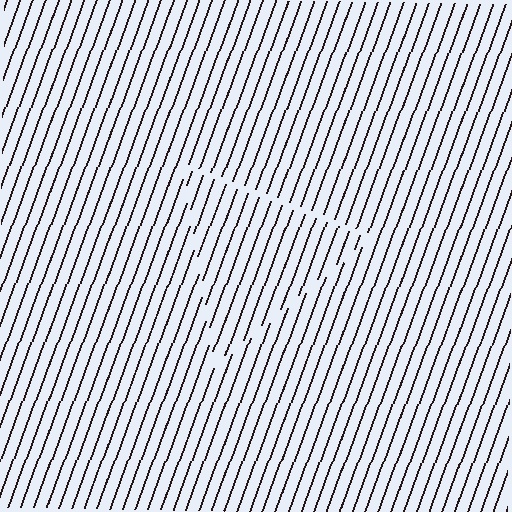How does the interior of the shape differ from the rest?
The interior of the shape contains the same grating, shifted by half a period — the contour is defined by the phase discontinuity where line-ends from the inner and outer gratings abut.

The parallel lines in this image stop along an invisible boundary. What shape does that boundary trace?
An illusory triangle. The interior of the shape contains the same grating, shifted by half a period — the contour is defined by the phase discontinuity where line-ends from the inner and outer gratings abut.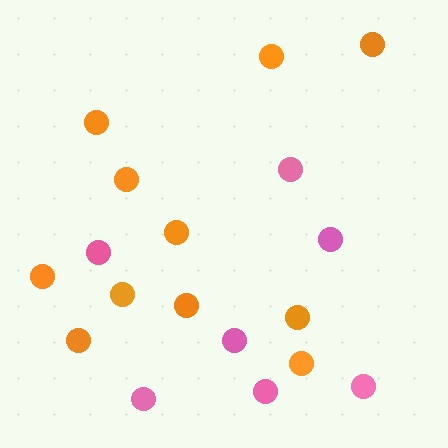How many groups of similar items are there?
There are 2 groups: one group of pink circles (7) and one group of orange circles (11).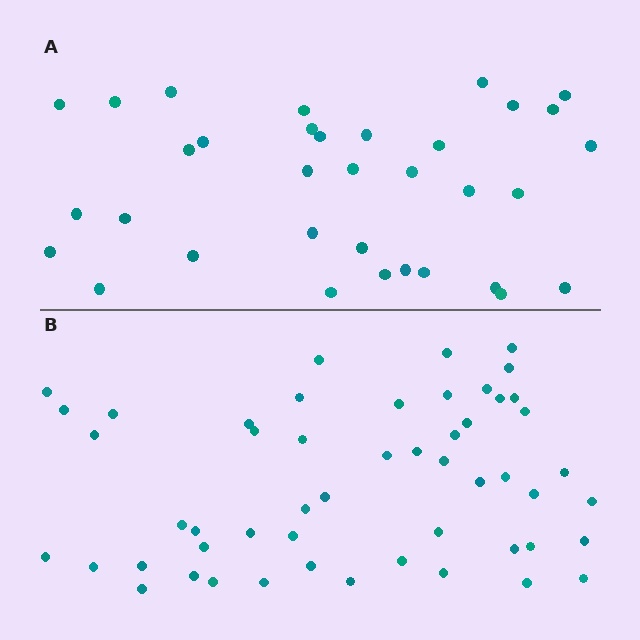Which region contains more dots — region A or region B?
Region B (the bottom region) has more dots.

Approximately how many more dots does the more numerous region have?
Region B has approximately 20 more dots than region A.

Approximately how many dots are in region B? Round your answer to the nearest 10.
About 50 dots. (The exact count is 52, which rounds to 50.)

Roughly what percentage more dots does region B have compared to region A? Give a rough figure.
About 55% more.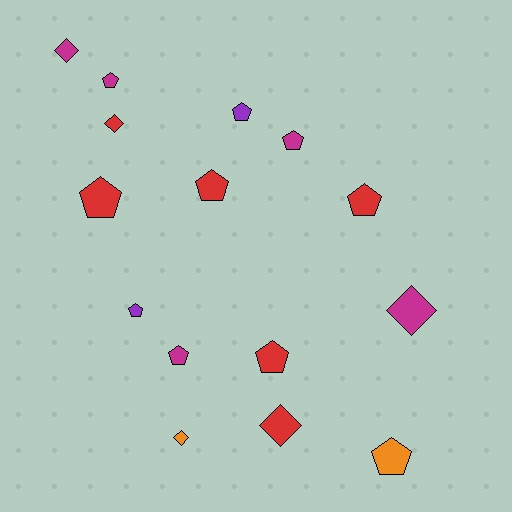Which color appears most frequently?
Red, with 6 objects.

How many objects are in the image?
There are 15 objects.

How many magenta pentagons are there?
There are 3 magenta pentagons.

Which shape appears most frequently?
Pentagon, with 10 objects.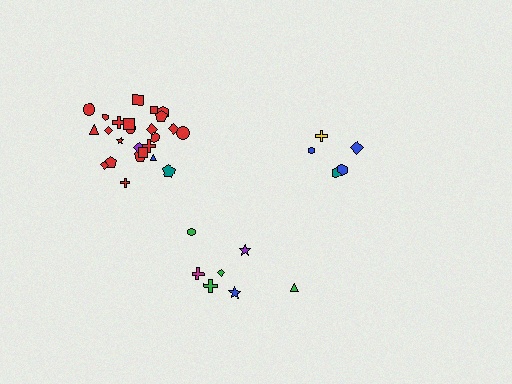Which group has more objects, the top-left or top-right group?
The top-left group.